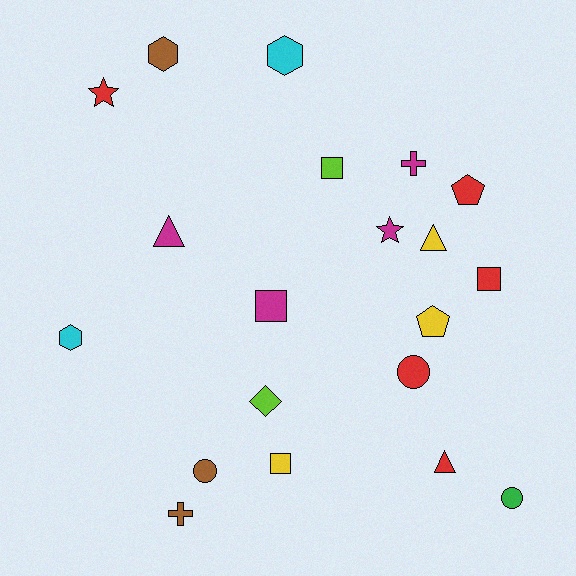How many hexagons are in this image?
There are 3 hexagons.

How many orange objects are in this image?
There are no orange objects.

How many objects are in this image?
There are 20 objects.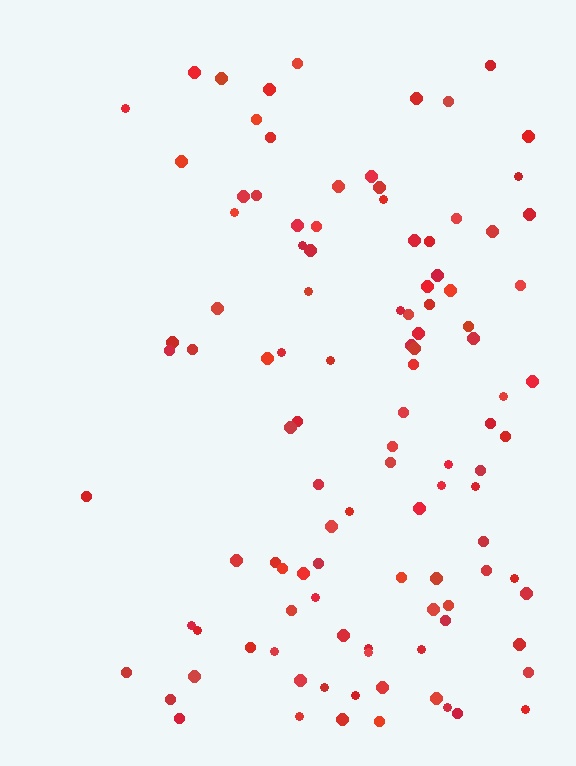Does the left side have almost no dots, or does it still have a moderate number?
Still a moderate number, just noticeably fewer than the right.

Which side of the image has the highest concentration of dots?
The right.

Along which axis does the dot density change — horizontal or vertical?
Horizontal.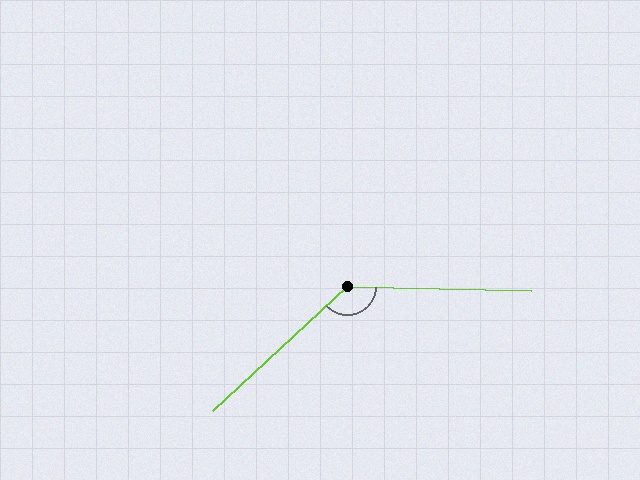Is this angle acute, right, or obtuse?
It is obtuse.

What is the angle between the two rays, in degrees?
Approximately 136 degrees.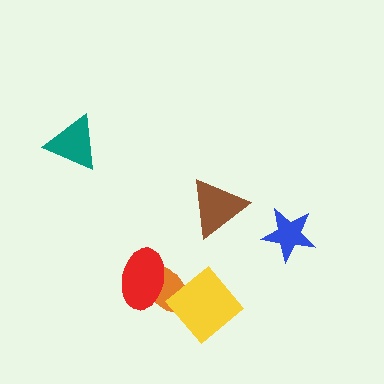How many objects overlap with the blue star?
0 objects overlap with the blue star.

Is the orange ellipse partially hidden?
Yes, it is partially covered by another shape.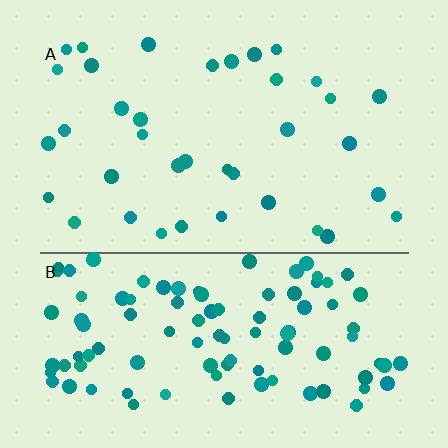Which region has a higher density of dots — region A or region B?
B (the bottom).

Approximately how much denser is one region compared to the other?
Approximately 2.9× — region B over region A.